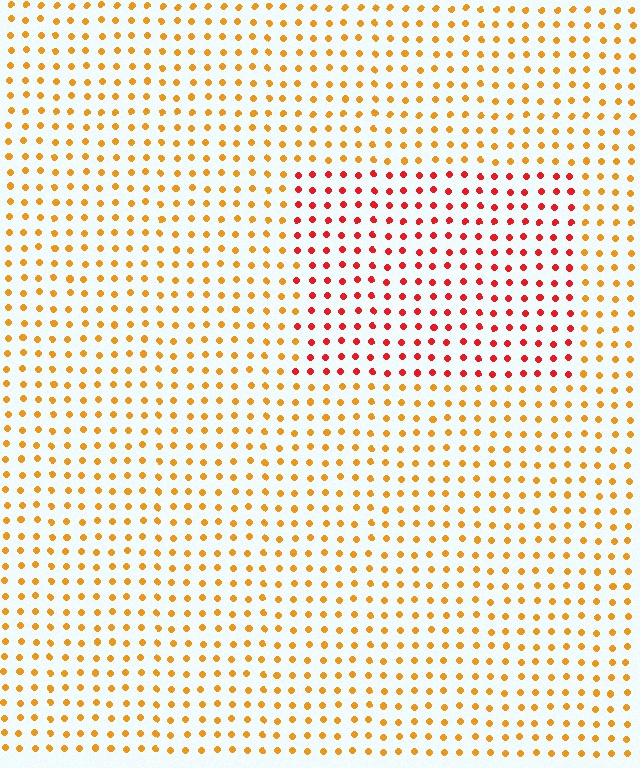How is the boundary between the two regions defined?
The boundary is defined purely by a slight shift in hue (about 39 degrees). Spacing, size, and orientation are identical on both sides.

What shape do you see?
I see a rectangle.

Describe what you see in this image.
The image is filled with small orange elements in a uniform arrangement. A rectangle-shaped region is visible where the elements are tinted to a slightly different hue, forming a subtle color boundary.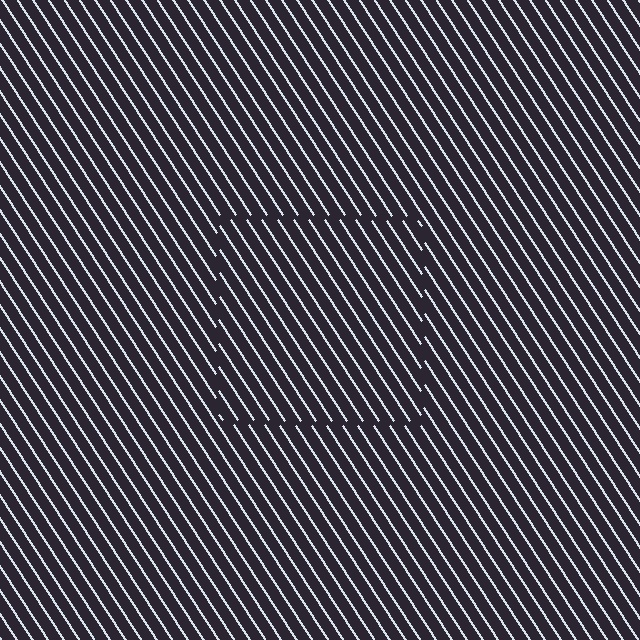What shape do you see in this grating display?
An illusory square. The interior of the shape contains the same grating, shifted by half a period — the contour is defined by the phase discontinuity where line-ends from the inner and outer gratings abut.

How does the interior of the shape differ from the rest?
The interior of the shape contains the same grating, shifted by half a period — the contour is defined by the phase discontinuity where line-ends from the inner and outer gratings abut.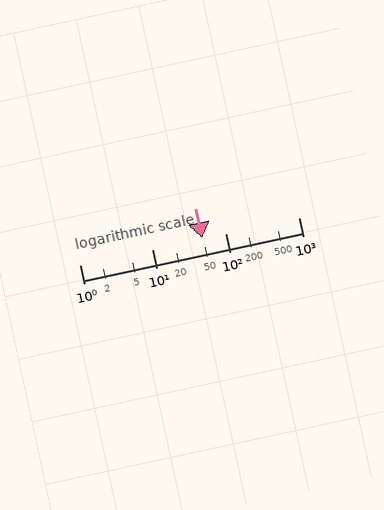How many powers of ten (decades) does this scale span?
The scale spans 3 decades, from 1 to 1000.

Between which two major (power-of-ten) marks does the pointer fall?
The pointer is between 10 and 100.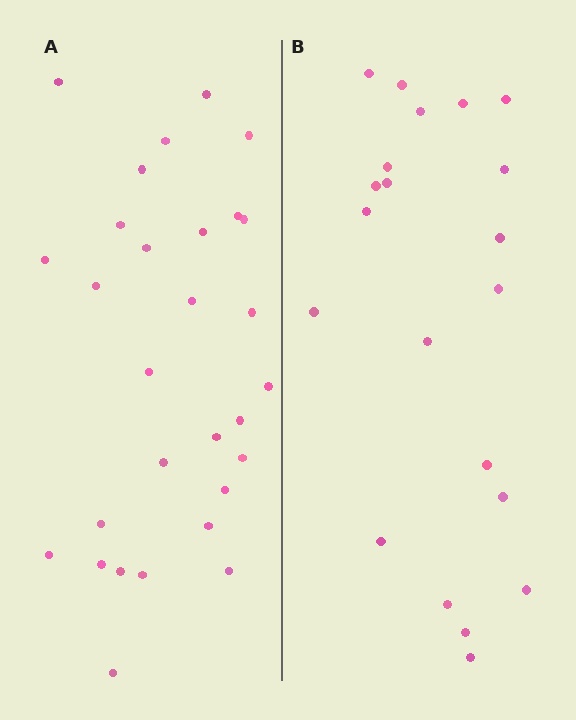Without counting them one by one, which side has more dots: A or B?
Region A (the left region) has more dots.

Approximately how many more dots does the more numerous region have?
Region A has roughly 8 or so more dots than region B.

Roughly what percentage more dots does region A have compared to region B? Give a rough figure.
About 40% more.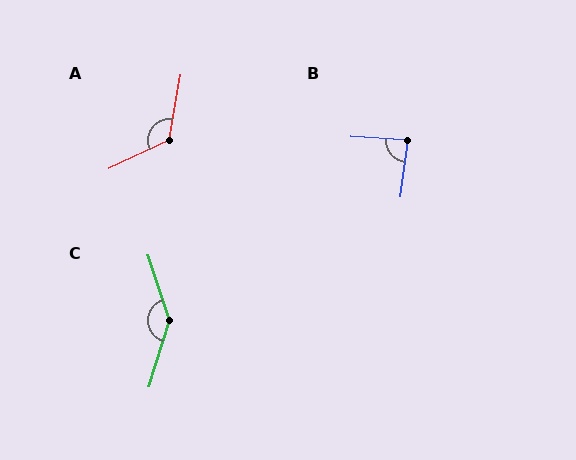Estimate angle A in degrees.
Approximately 125 degrees.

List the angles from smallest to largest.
B (86°), A (125°), C (145°).